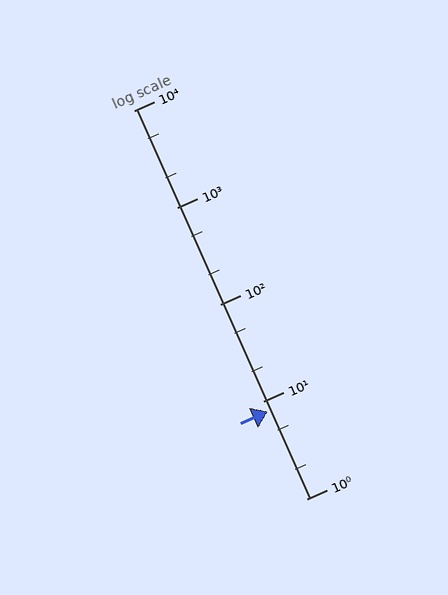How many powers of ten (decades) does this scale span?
The scale spans 4 decades, from 1 to 10000.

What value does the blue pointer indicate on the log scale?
The pointer indicates approximately 8.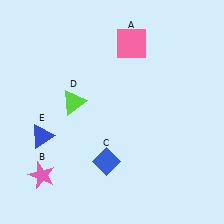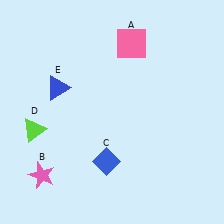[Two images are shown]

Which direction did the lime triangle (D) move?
The lime triangle (D) moved left.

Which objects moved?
The objects that moved are: the lime triangle (D), the blue triangle (E).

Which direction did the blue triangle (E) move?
The blue triangle (E) moved up.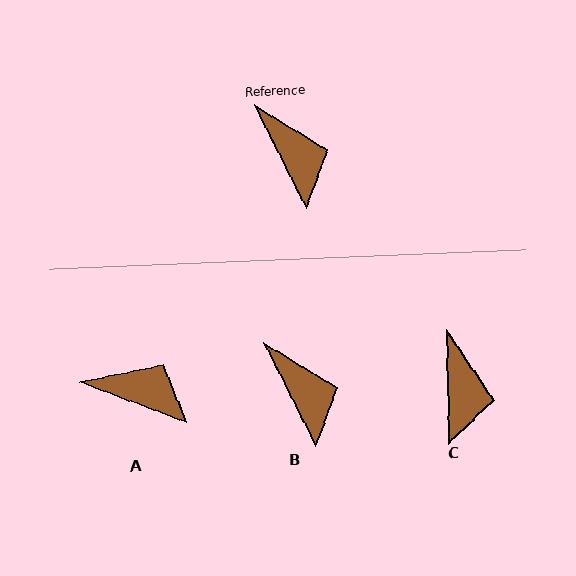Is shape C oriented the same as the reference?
No, it is off by about 25 degrees.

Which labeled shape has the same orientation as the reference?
B.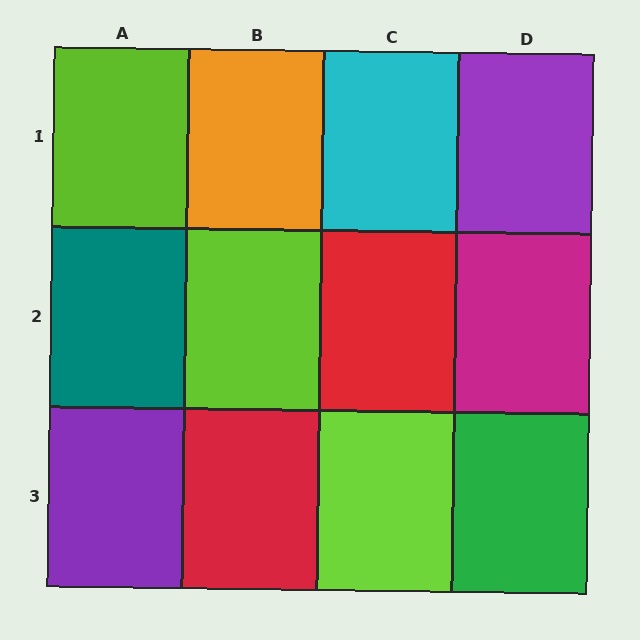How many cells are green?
1 cell is green.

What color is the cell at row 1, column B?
Orange.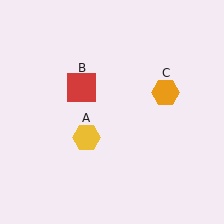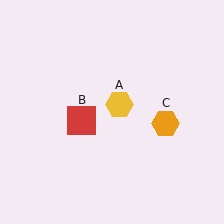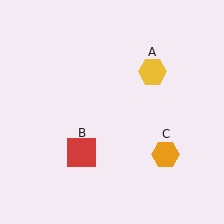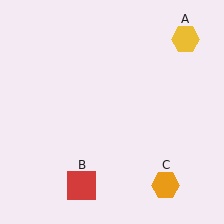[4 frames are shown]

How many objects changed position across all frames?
3 objects changed position: yellow hexagon (object A), red square (object B), orange hexagon (object C).